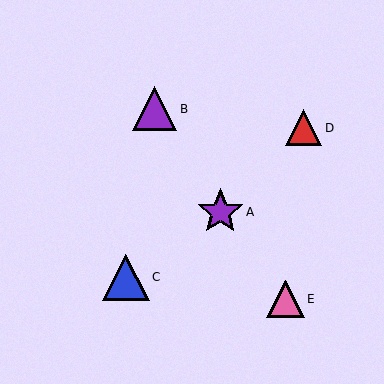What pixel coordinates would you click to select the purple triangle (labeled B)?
Click at (154, 109) to select the purple triangle B.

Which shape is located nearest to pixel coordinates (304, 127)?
The red triangle (labeled D) at (304, 128) is nearest to that location.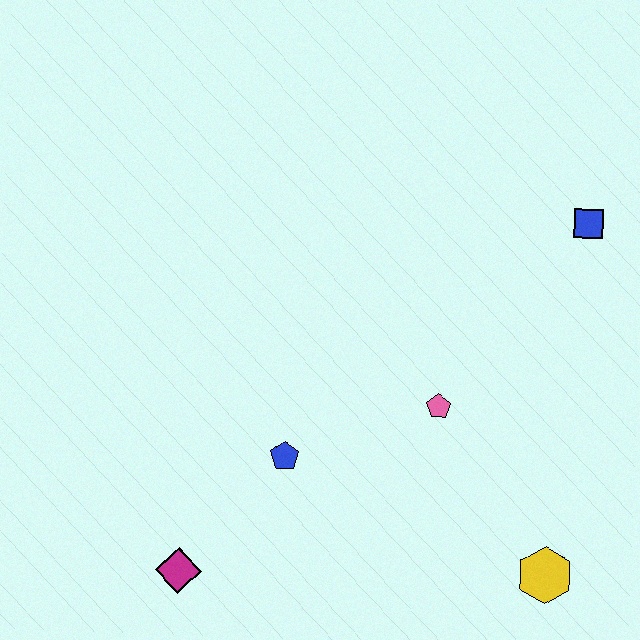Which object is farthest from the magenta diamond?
The blue square is farthest from the magenta diamond.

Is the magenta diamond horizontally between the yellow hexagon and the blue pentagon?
No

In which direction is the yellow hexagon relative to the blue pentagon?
The yellow hexagon is to the right of the blue pentagon.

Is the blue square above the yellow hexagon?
Yes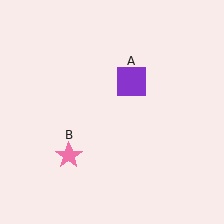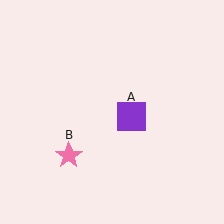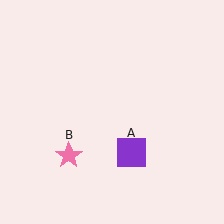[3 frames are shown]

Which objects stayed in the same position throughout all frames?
Pink star (object B) remained stationary.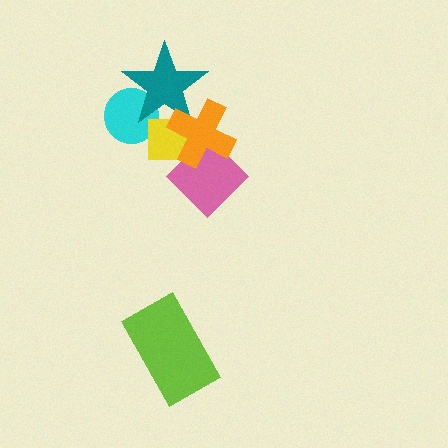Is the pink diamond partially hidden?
Yes, it is partially covered by another shape.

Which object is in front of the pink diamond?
The orange cross is in front of the pink diamond.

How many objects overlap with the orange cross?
3 objects overlap with the orange cross.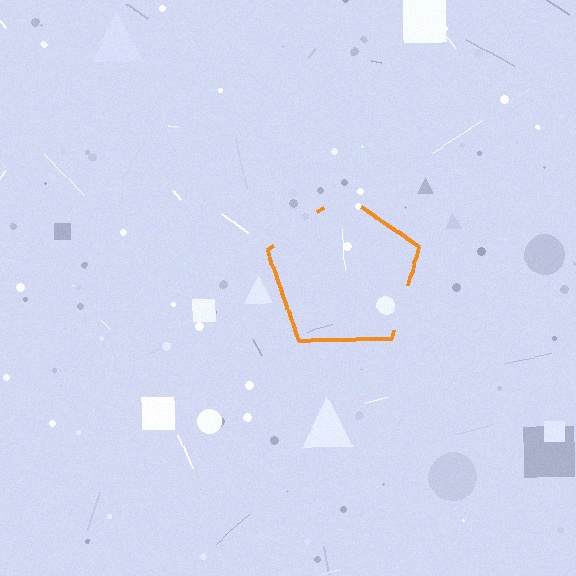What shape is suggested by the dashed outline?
The dashed outline suggests a pentagon.